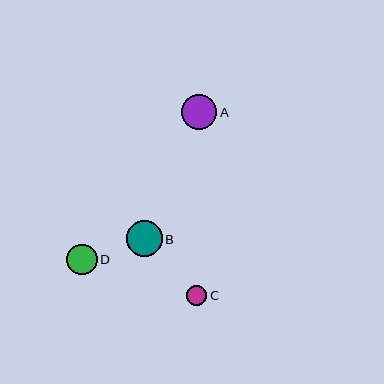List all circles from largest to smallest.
From largest to smallest: B, A, D, C.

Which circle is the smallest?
Circle C is the smallest with a size of approximately 20 pixels.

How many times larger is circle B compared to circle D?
Circle B is approximately 1.2 times the size of circle D.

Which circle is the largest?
Circle B is the largest with a size of approximately 36 pixels.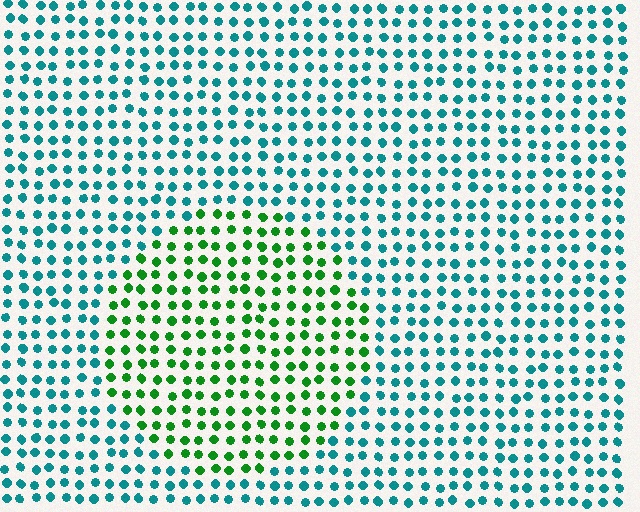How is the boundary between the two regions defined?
The boundary is defined purely by a slight shift in hue (about 54 degrees). Spacing, size, and orientation are identical on both sides.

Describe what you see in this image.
The image is filled with small teal elements in a uniform arrangement. A circle-shaped region is visible where the elements are tinted to a slightly different hue, forming a subtle color boundary.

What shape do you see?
I see a circle.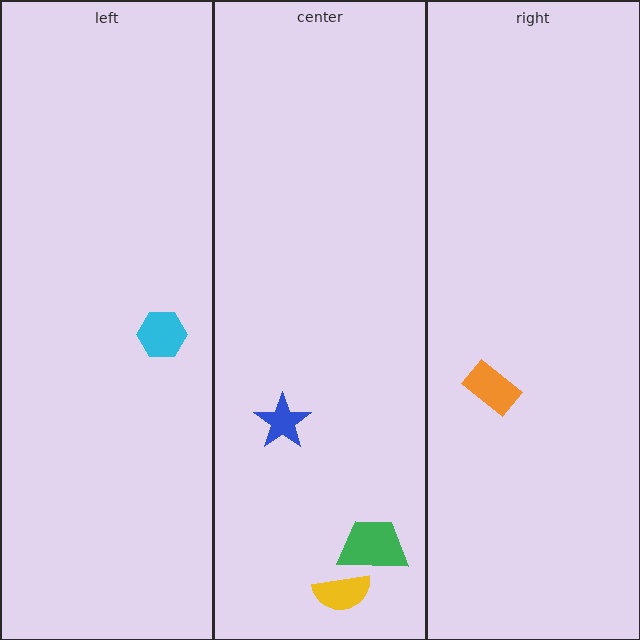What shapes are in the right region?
The orange rectangle.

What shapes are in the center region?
The green trapezoid, the yellow semicircle, the blue star.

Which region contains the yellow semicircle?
The center region.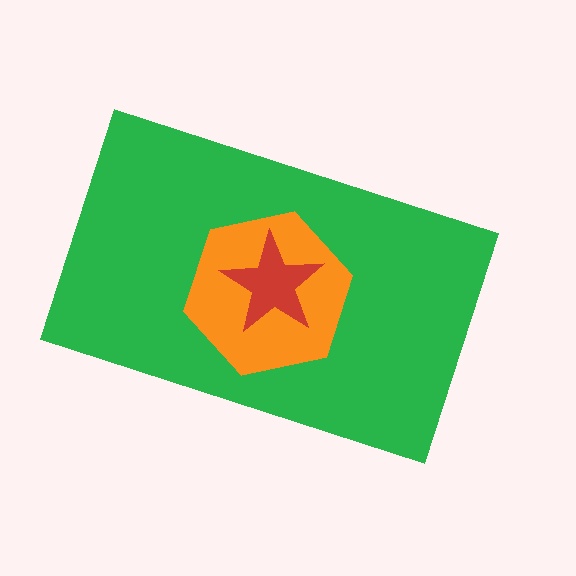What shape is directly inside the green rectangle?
The orange hexagon.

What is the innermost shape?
The red star.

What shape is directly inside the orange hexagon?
The red star.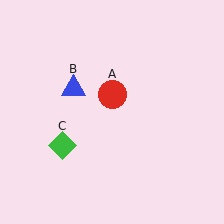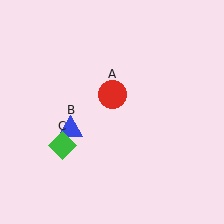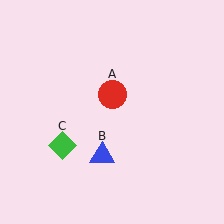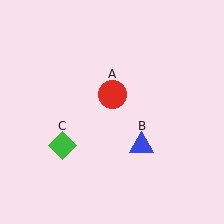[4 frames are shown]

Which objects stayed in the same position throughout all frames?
Red circle (object A) and green diamond (object C) remained stationary.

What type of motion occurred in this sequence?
The blue triangle (object B) rotated counterclockwise around the center of the scene.